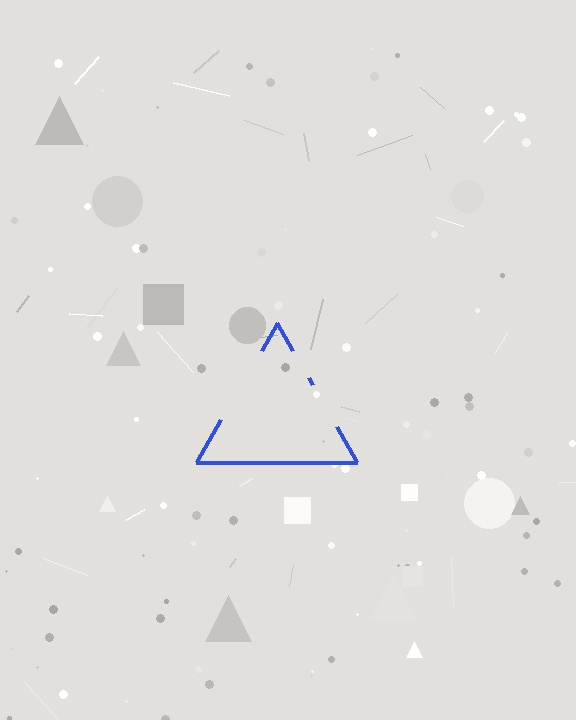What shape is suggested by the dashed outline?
The dashed outline suggests a triangle.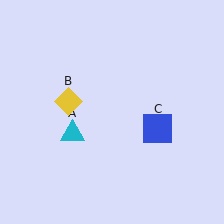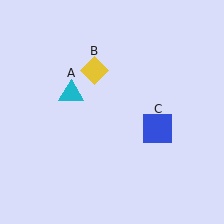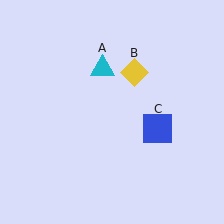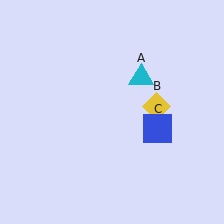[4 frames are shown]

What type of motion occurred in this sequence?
The cyan triangle (object A), yellow diamond (object B) rotated clockwise around the center of the scene.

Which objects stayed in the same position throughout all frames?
Blue square (object C) remained stationary.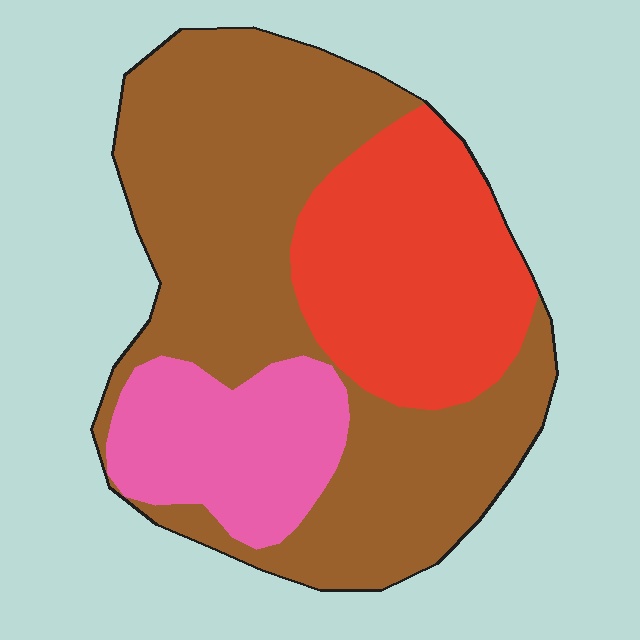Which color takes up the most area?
Brown, at roughly 55%.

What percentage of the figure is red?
Red takes up between a quarter and a half of the figure.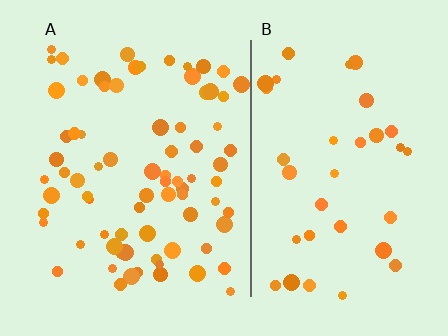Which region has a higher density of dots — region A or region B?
A (the left).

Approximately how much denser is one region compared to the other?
Approximately 2.1× — region A over region B.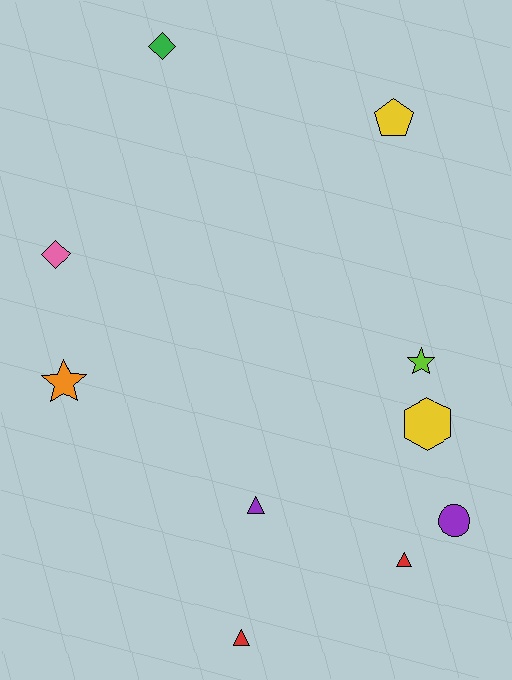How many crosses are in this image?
There are no crosses.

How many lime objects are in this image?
There is 1 lime object.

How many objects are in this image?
There are 10 objects.